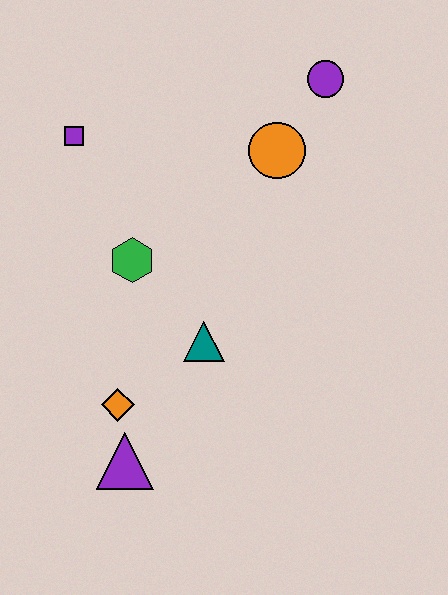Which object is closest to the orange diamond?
The purple triangle is closest to the orange diamond.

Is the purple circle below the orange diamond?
No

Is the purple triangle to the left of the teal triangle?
Yes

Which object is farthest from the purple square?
The purple triangle is farthest from the purple square.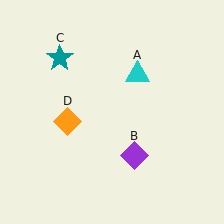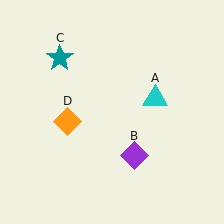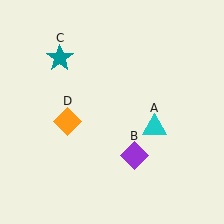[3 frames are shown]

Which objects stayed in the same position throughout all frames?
Purple diamond (object B) and teal star (object C) and orange diamond (object D) remained stationary.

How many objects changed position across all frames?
1 object changed position: cyan triangle (object A).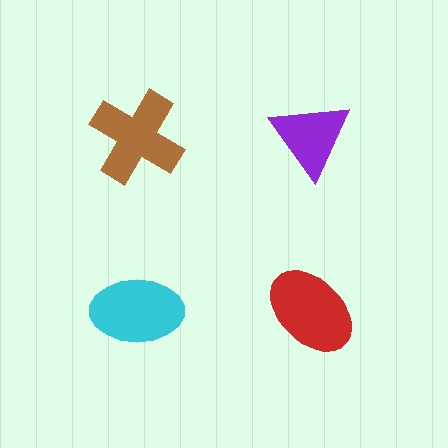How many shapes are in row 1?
2 shapes.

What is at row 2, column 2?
A red ellipse.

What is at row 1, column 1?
A brown cross.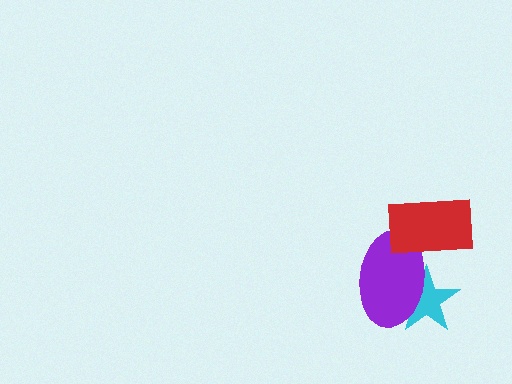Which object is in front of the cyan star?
The purple ellipse is in front of the cyan star.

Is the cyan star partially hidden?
Yes, it is partially covered by another shape.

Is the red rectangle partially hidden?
No, no other shape covers it.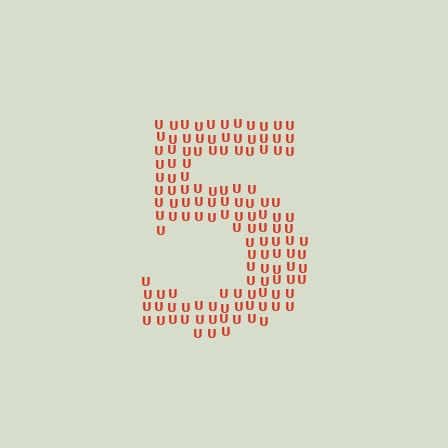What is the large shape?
The large shape is the digit 5.